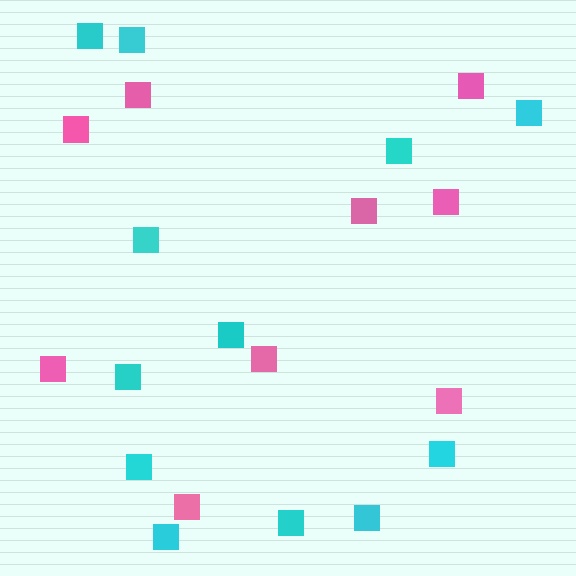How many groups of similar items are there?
There are 2 groups: one group of pink squares (9) and one group of cyan squares (12).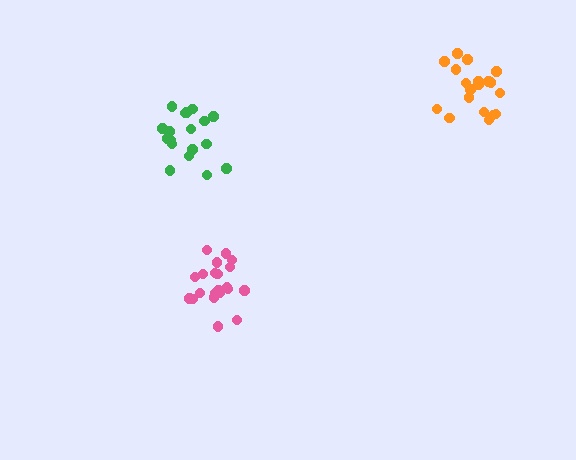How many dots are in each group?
Group 1: 19 dots, Group 2: 21 dots, Group 3: 18 dots (58 total).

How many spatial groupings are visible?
There are 3 spatial groupings.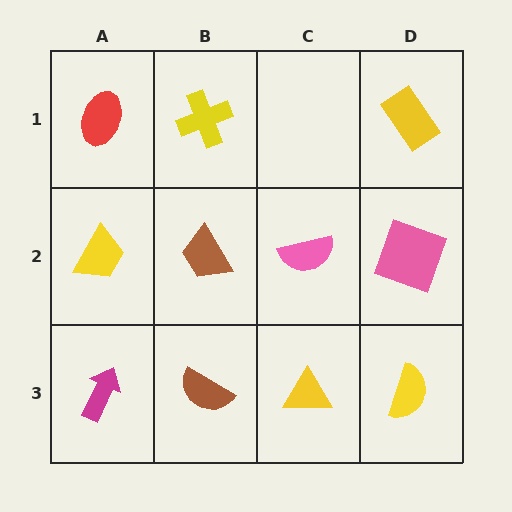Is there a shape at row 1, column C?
No, that cell is empty.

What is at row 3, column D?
A yellow semicircle.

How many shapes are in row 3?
4 shapes.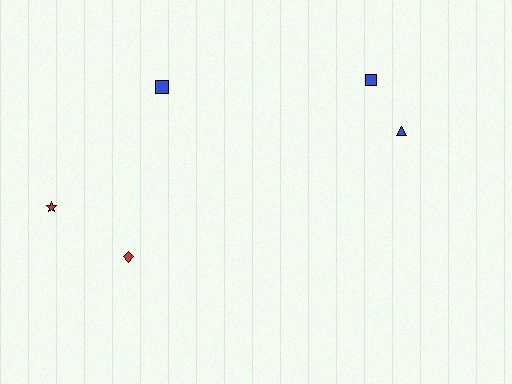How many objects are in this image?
There are 5 objects.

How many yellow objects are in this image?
There are no yellow objects.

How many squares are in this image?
There are 2 squares.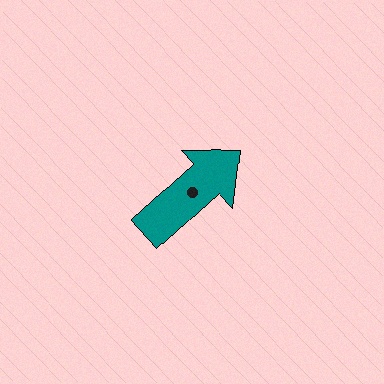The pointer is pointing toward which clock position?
Roughly 2 o'clock.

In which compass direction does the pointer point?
Northeast.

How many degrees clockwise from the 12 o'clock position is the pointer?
Approximately 48 degrees.